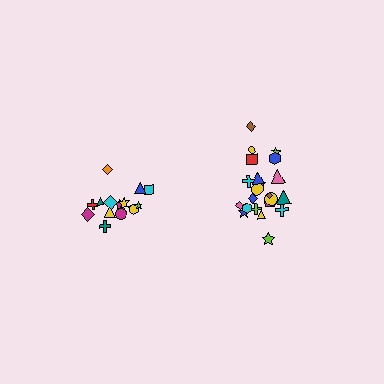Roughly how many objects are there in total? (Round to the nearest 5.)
Roughly 35 objects in total.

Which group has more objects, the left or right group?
The right group.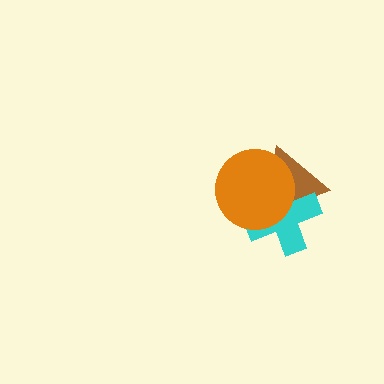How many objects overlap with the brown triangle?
2 objects overlap with the brown triangle.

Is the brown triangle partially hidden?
Yes, it is partially covered by another shape.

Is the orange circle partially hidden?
No, no other shape covers it.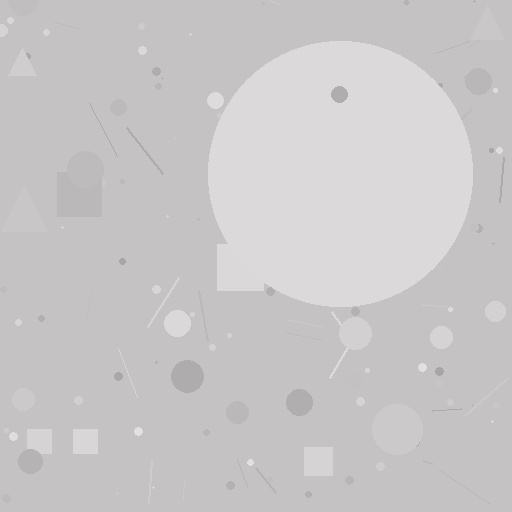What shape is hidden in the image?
A circle is hidden in the image.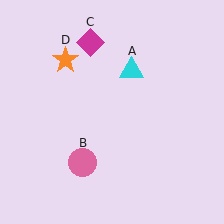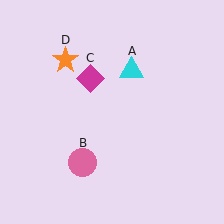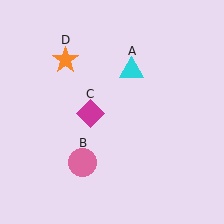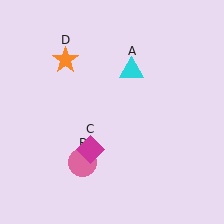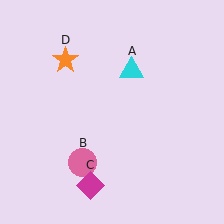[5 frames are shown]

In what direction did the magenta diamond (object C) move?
The magenta diamond (object C) moved down.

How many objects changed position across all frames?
1 object changed position: magenta diamond (object C).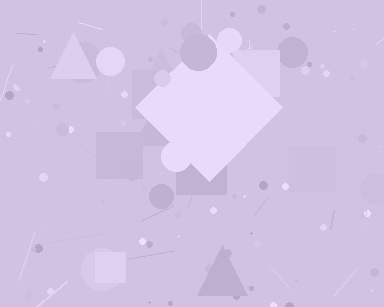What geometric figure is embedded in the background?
A diamond is embedded in the background.